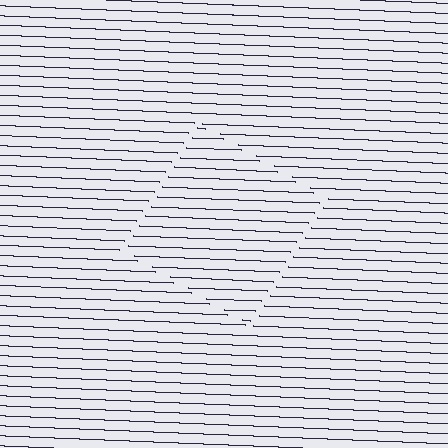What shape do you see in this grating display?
An illusory square. The interior of the shape contains the same grating, shifted by half a period — the contour is defined by the phase discontinuity where line-ends from the inner and outer gratings abut.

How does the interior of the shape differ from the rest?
The interior of the shape contains the same grating, shifted by half a period — the contour is defined by the phase discontinuity where line-ends from the inner and outer gratings abut.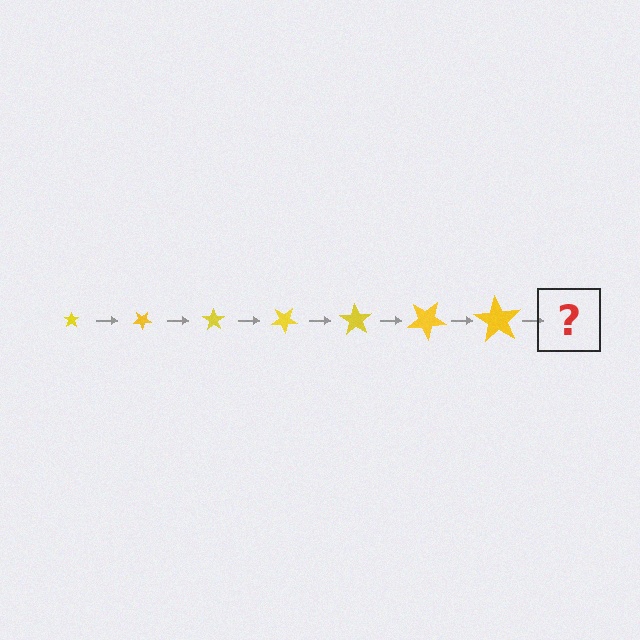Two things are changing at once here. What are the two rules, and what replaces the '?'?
The two rules are that the star grows larger each step and it rotates 35 degrees each step. The '?' should be a star, larger than the previous one and rotated 245 degrees from the start.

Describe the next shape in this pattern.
It should be a star, larger than the previous one and rotated 245 degrees from the start.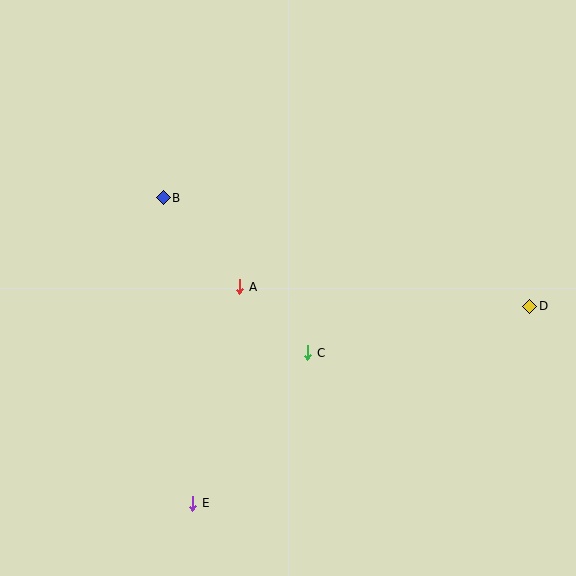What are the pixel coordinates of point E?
Point E is at (193, 503).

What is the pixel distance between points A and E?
The distance between A and E is 222 pixels.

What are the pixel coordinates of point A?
Point A is at (240, 287).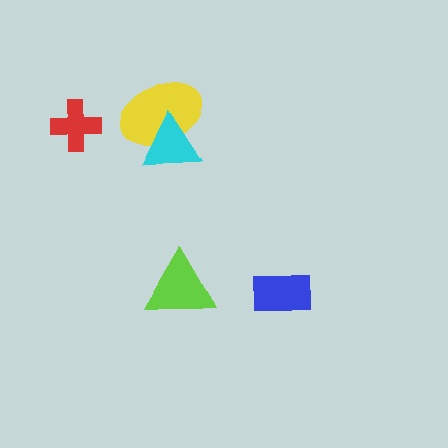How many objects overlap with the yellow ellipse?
1 object overlaps with the yellow ellipse.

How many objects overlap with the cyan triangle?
1 object overlaps with the cyan triangle.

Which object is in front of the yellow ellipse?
The cyan triangle is in front of the yellow ellipse.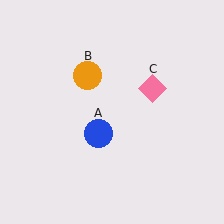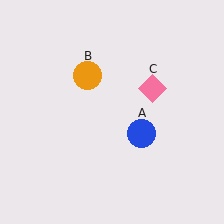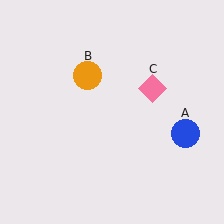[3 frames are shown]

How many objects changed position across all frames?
1 object changed position: blue circle (object A).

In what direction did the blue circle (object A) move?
The blue circle (object A) moved right.